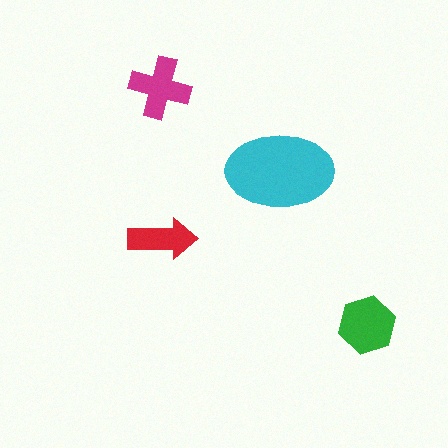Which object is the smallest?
The red arrow.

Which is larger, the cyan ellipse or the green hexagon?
The cyan ellipse.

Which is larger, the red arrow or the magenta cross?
The magenta cross.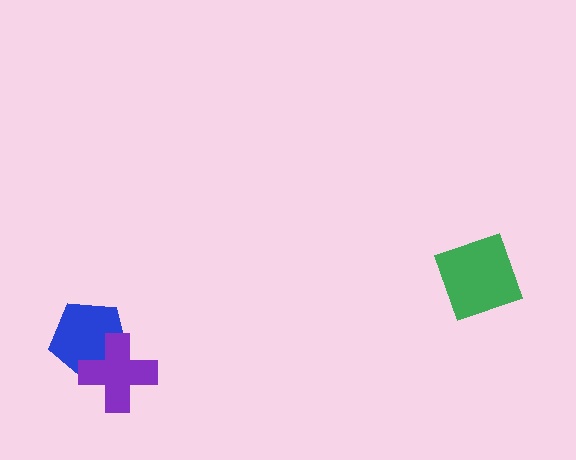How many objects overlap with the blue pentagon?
1 object overlaps with the blue pentagon.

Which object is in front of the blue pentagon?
The purple cross is in front of the blue pentagon.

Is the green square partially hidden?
No, no other shape covers it.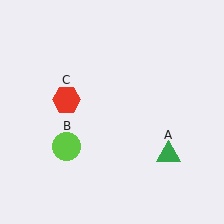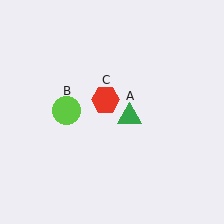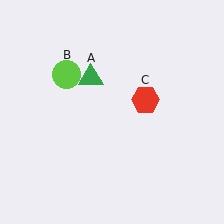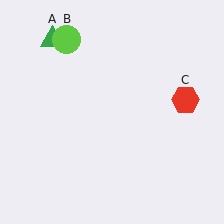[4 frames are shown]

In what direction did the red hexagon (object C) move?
The red hexagon (object C) moved right.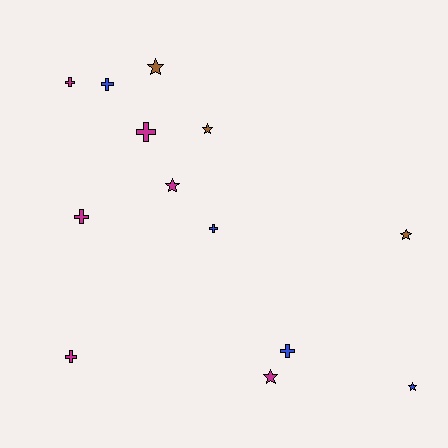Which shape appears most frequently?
Cross, with 7 objects.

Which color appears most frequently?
Magenta, with 6 objects.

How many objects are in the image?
There are 13 objects.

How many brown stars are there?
There are 3 brown stars.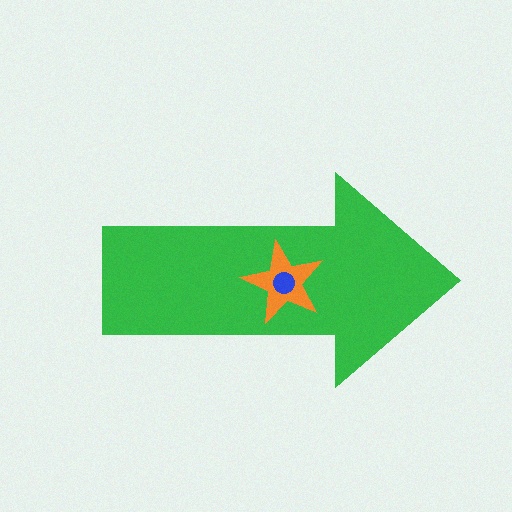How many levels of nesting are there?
3.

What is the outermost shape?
The green arrow.